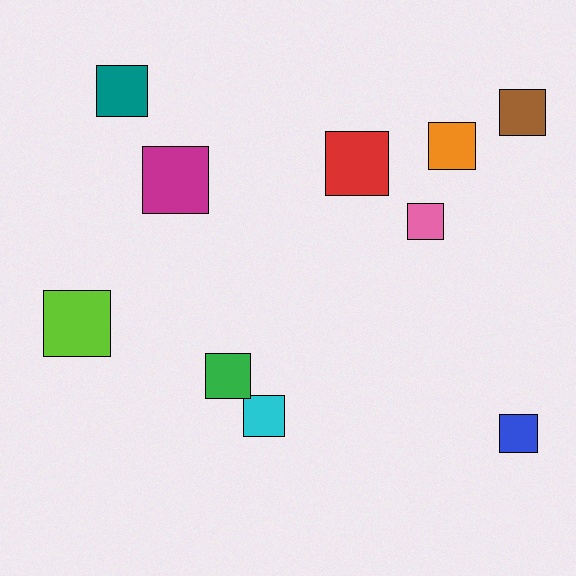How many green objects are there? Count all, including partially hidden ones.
There is 1 green object.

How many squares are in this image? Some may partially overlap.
There are 10 squares.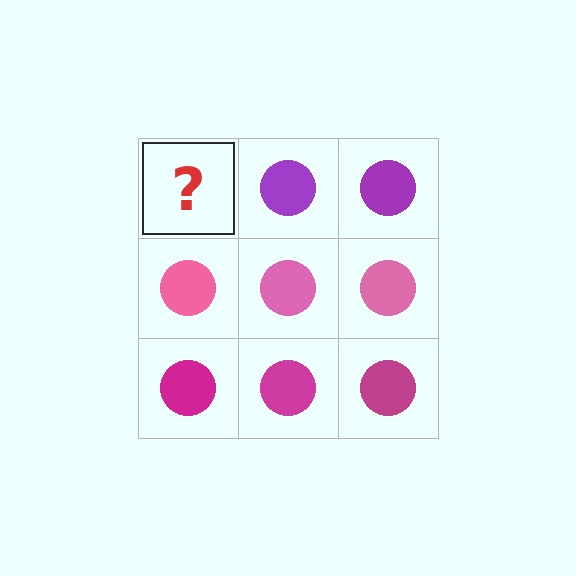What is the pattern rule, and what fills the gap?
The rule is that each row has a consistent color. The gap should be filled with a purple circle.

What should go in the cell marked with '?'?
The missing cell should contain a purple circle.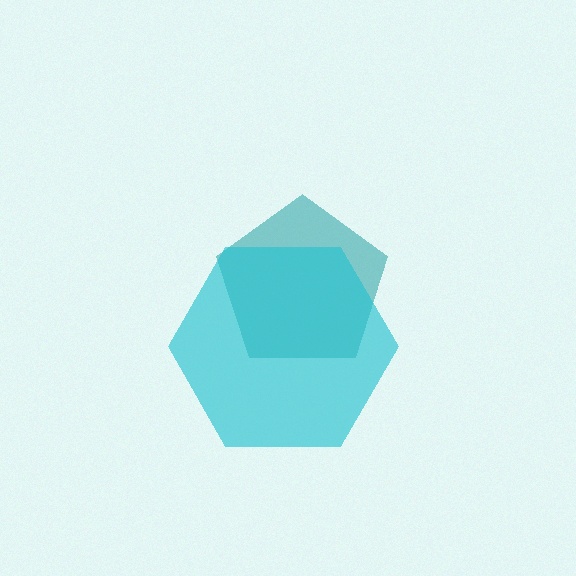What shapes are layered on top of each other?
The layered shapes are: a teal pentagon, a cyan hexagon.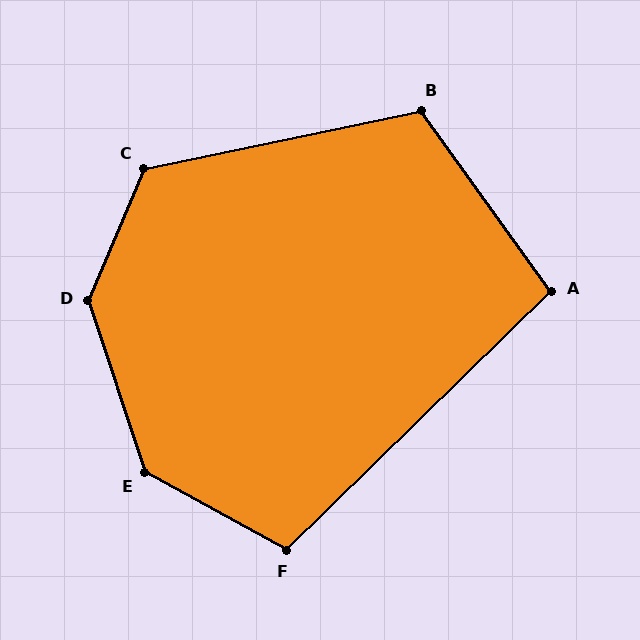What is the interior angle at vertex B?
Approximately 114 degrees (obtuse).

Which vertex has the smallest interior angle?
A, at approximately 99 degrees.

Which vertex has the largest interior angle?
D, at approximately 139 degrees.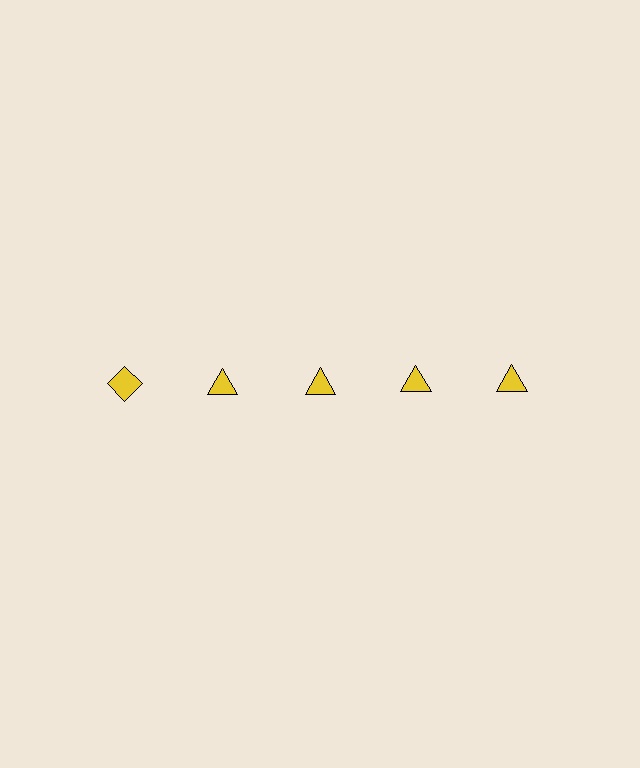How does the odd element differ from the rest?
It has a different shape: diamond instead of triangle.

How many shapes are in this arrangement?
There are 5 shapes arranged in a grid pattern.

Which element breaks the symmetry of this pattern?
The yellow diamond in the top row, leftmost column breaks the symmetry. All other shapes are yellow triangles.